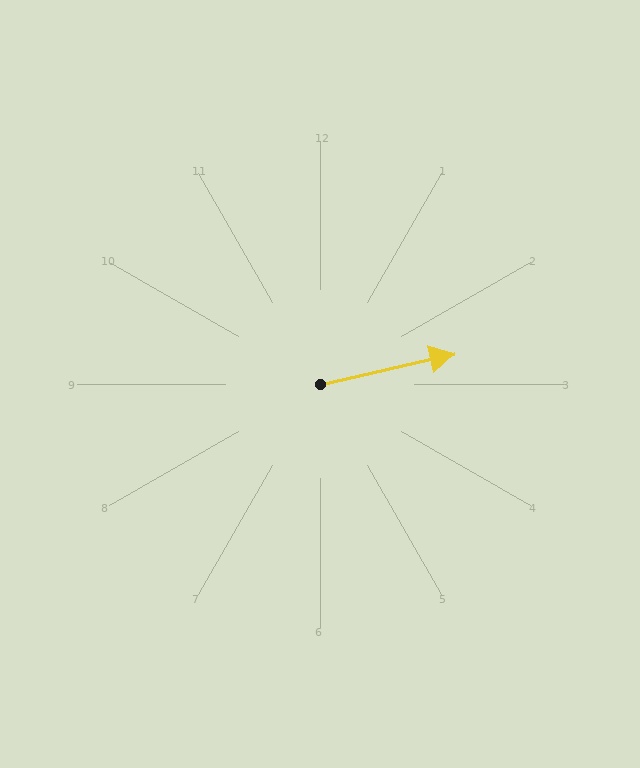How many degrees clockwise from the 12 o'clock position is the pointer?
Approximately 77 degrees.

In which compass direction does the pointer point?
East.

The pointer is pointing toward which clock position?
Roughly 3 o'clock.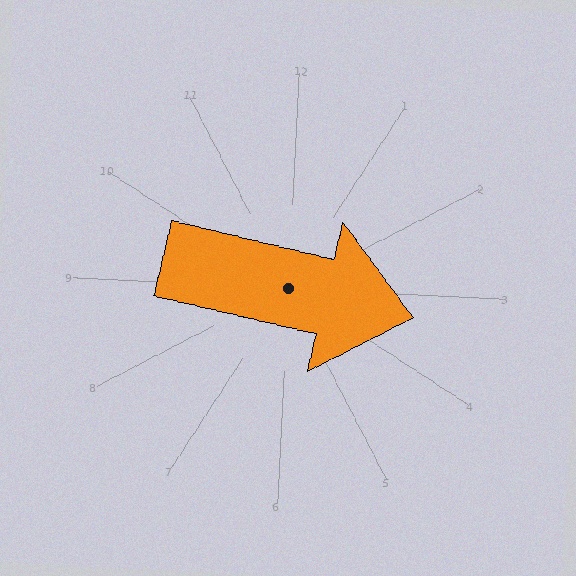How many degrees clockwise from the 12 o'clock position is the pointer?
Approximately 100 degrees.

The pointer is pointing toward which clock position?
Roughly 3 o'clock.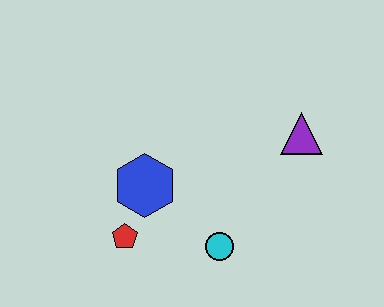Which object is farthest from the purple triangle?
The red pentagon is farthest from the purple triangle.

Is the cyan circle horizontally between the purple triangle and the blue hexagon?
Yes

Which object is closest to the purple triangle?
The cyan circle is closest to the purple triangle.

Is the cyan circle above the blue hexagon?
No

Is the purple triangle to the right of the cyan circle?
Yes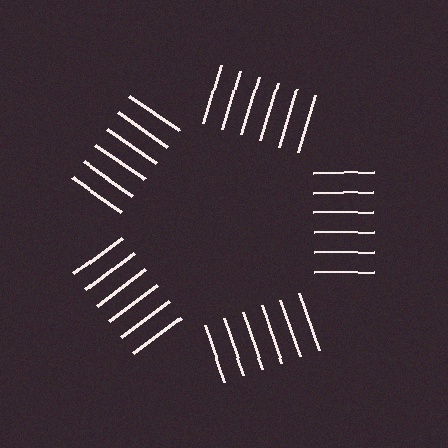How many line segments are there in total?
30 — 6 along each of the 5 edges.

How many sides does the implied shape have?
5 sides — the line-ends trace a pentagon.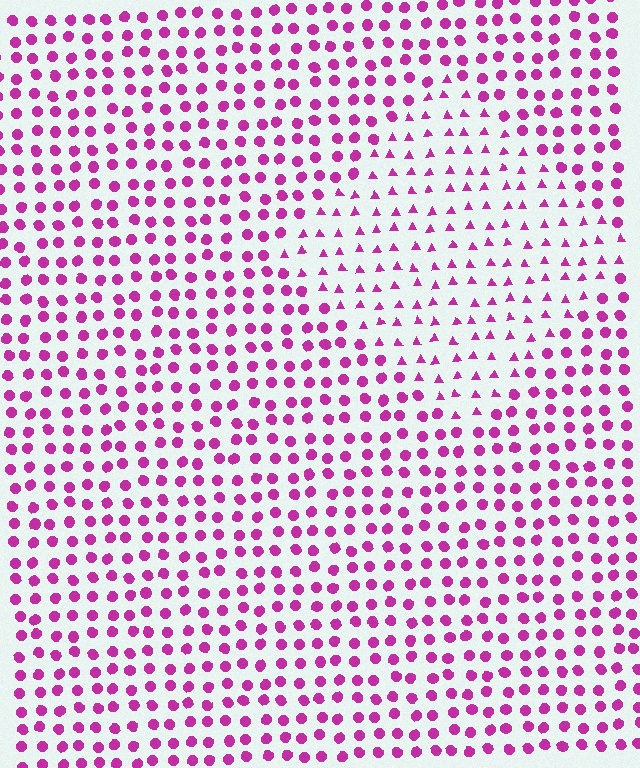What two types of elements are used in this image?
The image uses triangles inside the diamond region and circles outside it.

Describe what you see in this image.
The image is filled with small magenta elements arranged in a uniform grid. A diamond-shaped region contains triangles, while the surrounding area contains circles. The boundary is defined purely by the change in element shape.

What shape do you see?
I see a diamond.